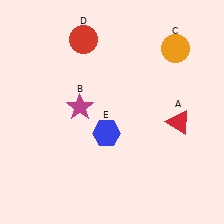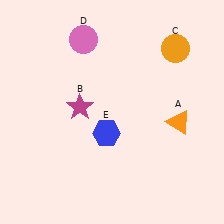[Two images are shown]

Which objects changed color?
A changed from red to orange. D changed from red to pink.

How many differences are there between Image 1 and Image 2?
There are 2 differences between the two images.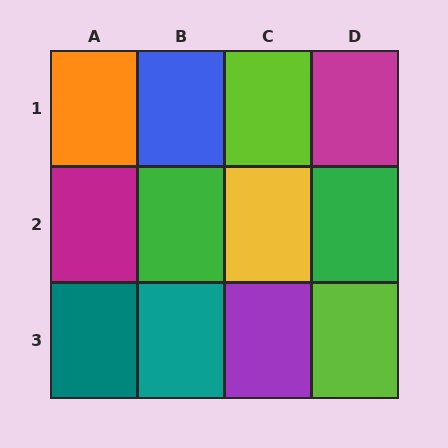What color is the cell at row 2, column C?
Yellow.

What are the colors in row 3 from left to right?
Teal, teal, purple, lime.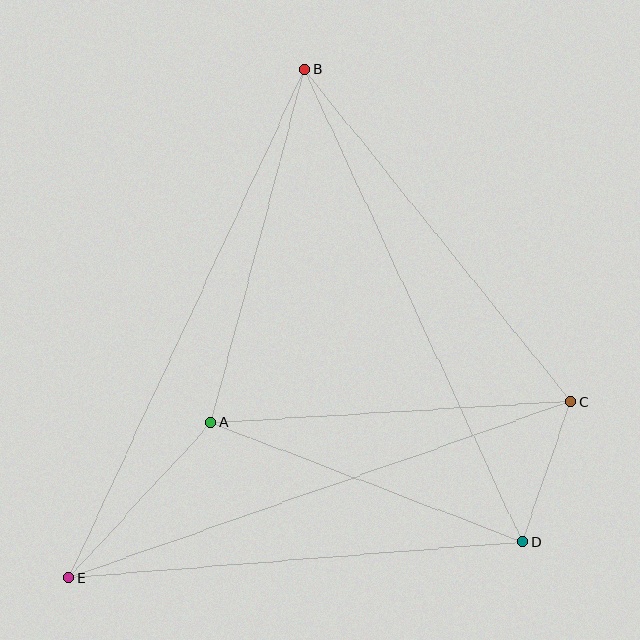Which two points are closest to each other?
Points C and D are closest to each other.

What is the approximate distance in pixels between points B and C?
The distance between B and C is approximately 426 pixels.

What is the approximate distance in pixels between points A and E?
The distance between A and E is approximately 211 pixels.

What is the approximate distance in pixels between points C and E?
The distance between C and E is approximately 532 pixels.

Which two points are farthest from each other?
Points B and E are farthest from each other.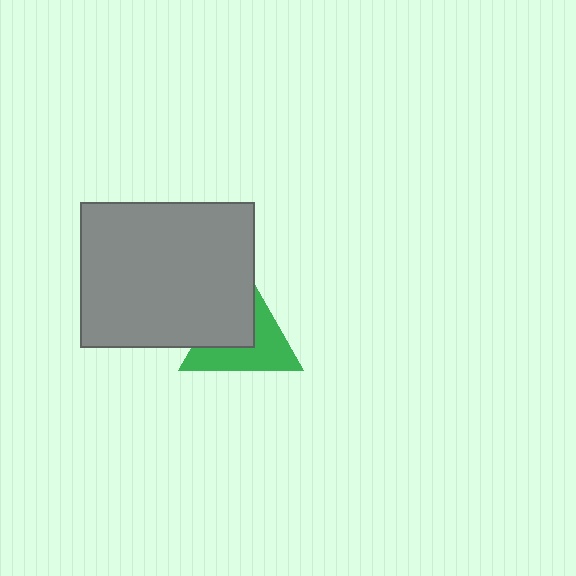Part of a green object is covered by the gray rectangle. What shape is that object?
It is a triangle.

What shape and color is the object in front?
The object in front is a gray rectangle.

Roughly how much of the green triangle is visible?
About half of it is visible (roughly 54%).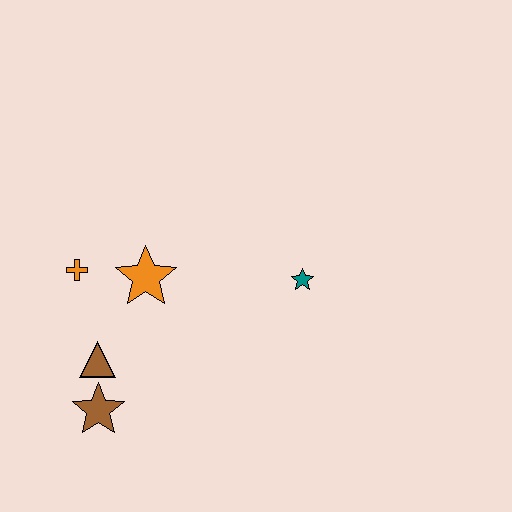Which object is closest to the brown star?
The brown triangle is closest to the brown star.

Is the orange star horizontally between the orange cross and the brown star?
No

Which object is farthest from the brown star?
The teal star is farthest from the brown star.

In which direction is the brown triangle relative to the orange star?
The brown triangle is below the orange star.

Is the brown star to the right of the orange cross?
Yes